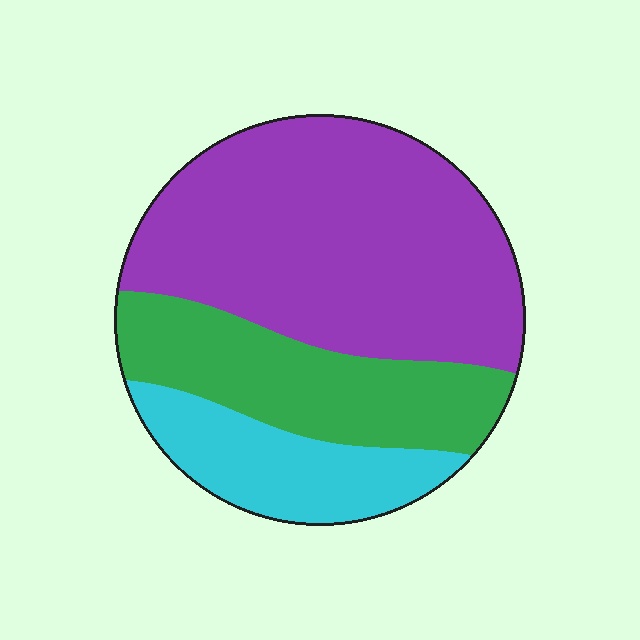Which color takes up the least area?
Cyan, at roughly 20%.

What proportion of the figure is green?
Green takes up between a sixth and a third of the figure.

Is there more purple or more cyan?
Purple.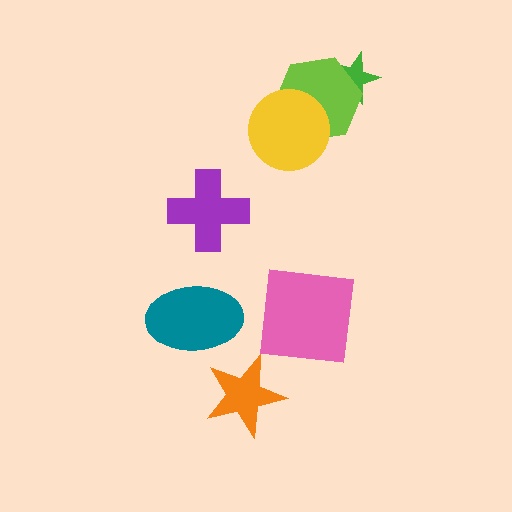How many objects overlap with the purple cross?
0 objects overlap with the purple cross.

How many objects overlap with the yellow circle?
1 object overlaps with the yellow circle.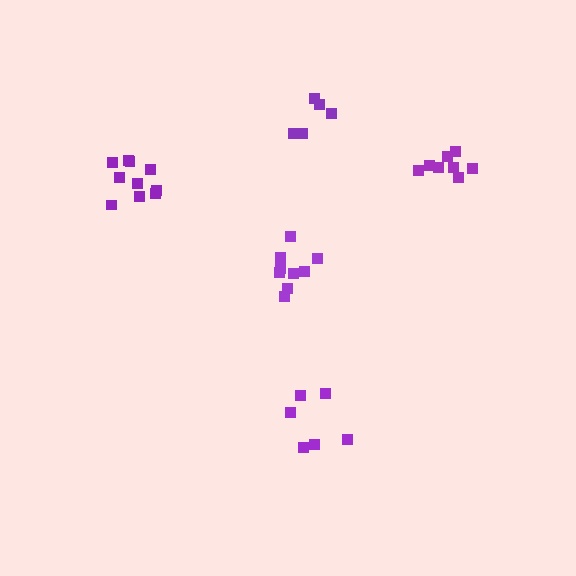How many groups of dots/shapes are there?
There are 5 groups.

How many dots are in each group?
Group 1: 8 dots, Group 2: 6 dots, Group 3: 9 dots, Group 4: 11 dots, Group 5: 5 dots (39 total).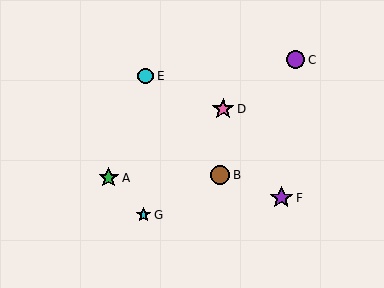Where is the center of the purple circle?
The center of the purple circle is at (296, 60).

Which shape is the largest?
The purple star (labeled F) is the largest.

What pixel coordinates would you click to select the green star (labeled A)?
Click at (109, 178) to select the green star A.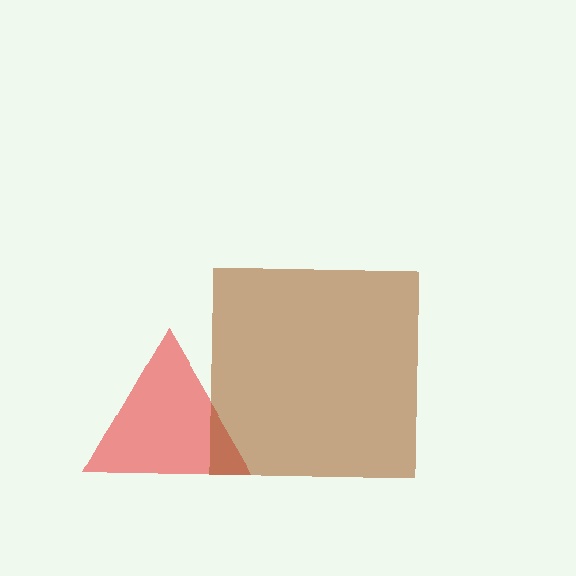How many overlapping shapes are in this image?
There are 2 overlapping shapes in the image.